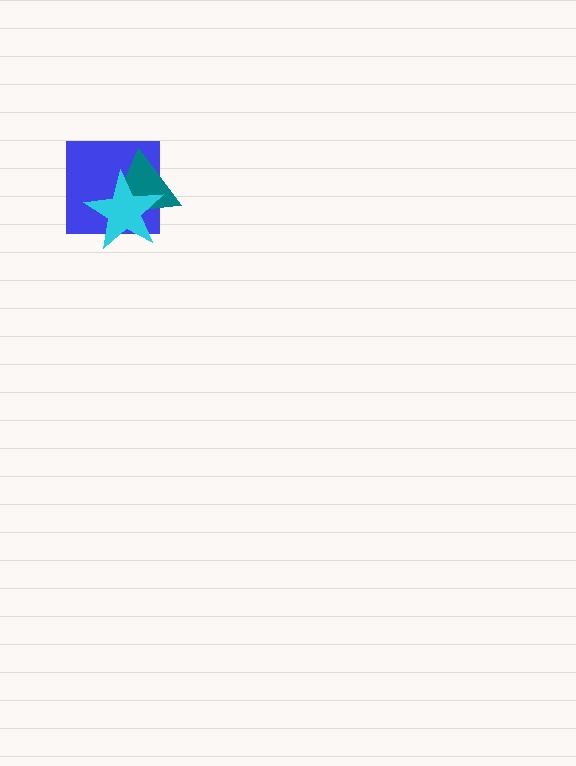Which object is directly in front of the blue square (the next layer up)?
The teal triangle is directly in front of the blue square.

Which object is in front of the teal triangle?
The cyan star is in front of the teal triangle.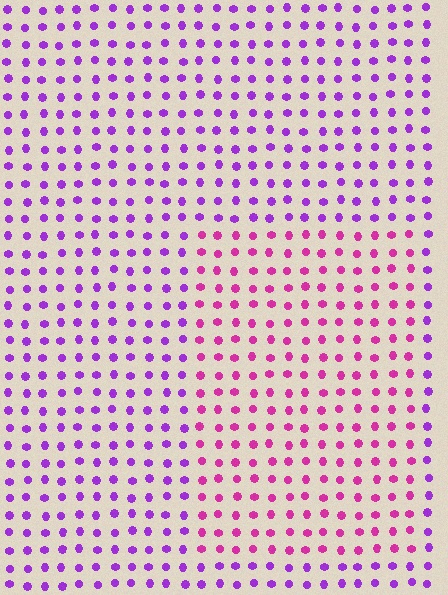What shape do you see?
I see a rectangle.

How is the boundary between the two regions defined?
The boundary is defined purely by a slight shift in hue (about 37 degrees). Spacing, size, and orientation are identical on both sides.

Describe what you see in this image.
The image is filled with small purple elements in a uniform arrangement. A rectangle-shaped region is visible where the elements are tinted to a slightly different hue, forming a subtle color boundary.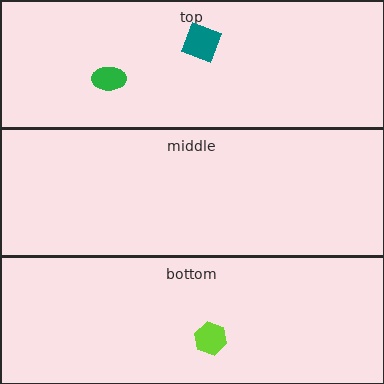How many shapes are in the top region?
2.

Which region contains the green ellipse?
The top region.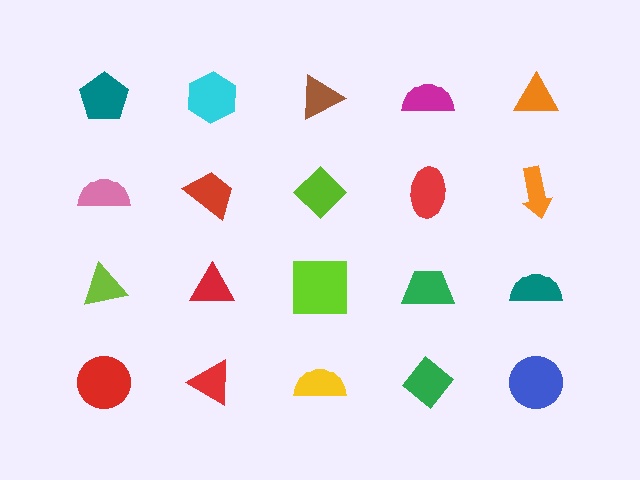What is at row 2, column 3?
A lime diamond.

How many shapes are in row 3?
5 shapes.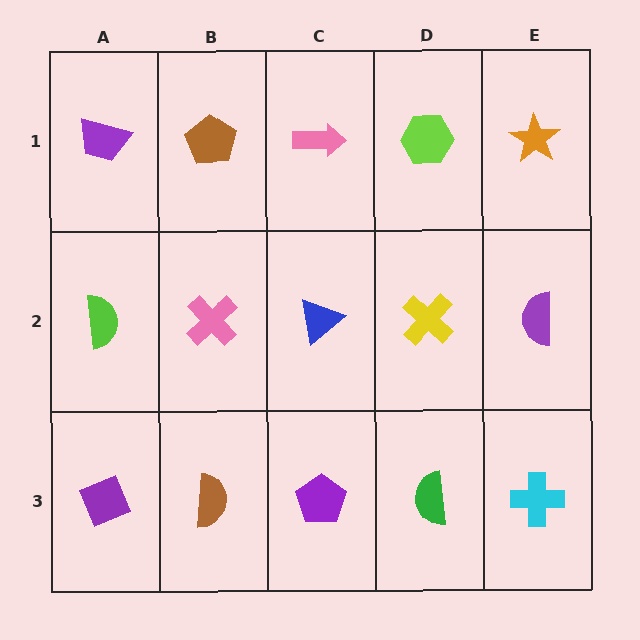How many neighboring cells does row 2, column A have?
3.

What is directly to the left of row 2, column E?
A yellow cross.